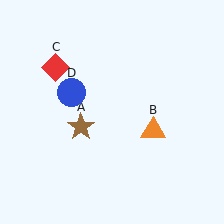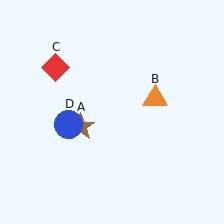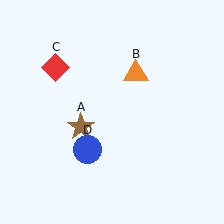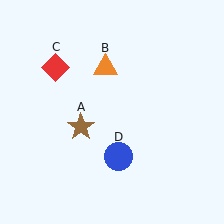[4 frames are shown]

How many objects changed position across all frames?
2 objects changed position: orange triangle (object B), blue circle (object D).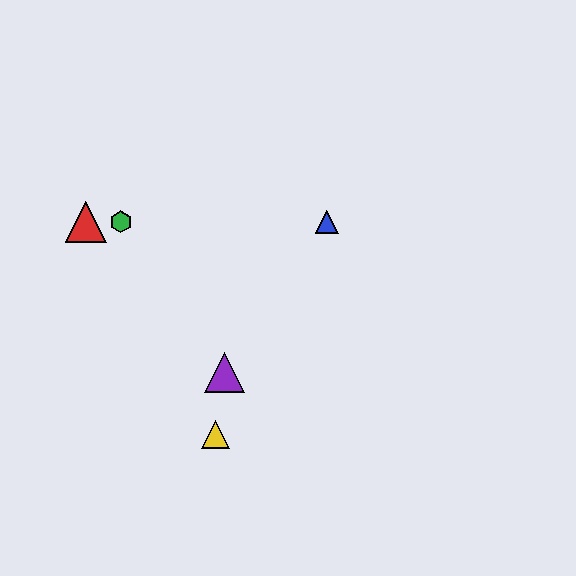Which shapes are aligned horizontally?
The red triangle, the blue triangle, the green hexagon are aligned horizontally.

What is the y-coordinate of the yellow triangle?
The yellow triangle is at y≈435.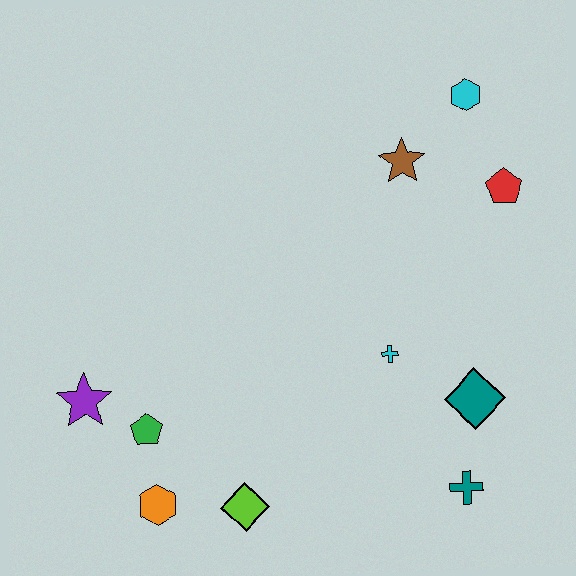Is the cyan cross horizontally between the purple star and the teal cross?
Yes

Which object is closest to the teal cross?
The teal diamond is closest to the teal cross.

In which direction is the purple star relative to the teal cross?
The purple star is to the left of the teal cross.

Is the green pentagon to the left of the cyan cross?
Yes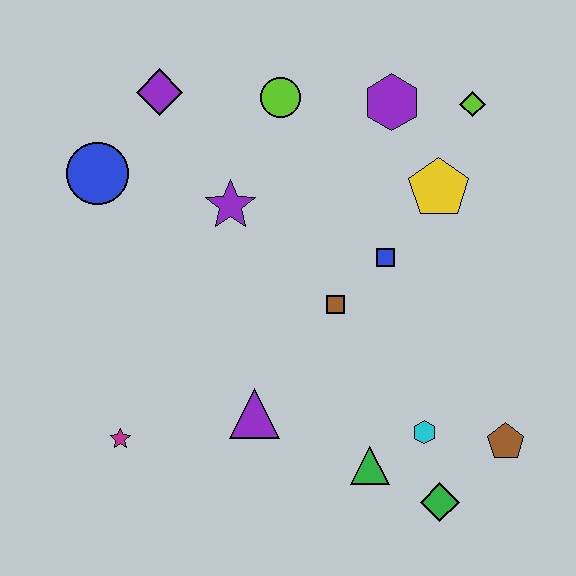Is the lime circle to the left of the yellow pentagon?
Yes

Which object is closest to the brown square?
The blue square is closest to the brown square.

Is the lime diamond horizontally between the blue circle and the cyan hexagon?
No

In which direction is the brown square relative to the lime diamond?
The brown square is below the lime diamond.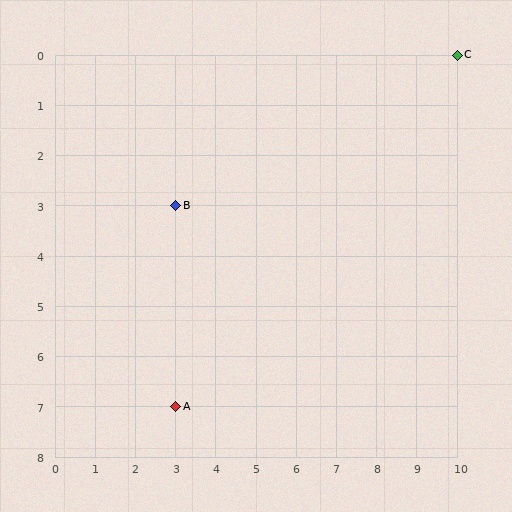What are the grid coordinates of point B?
Point B is at grid coordinates (3, 3).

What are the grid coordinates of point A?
Point A is at grid coordinates (3, 7).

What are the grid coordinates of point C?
Point C is at grid coordinates (10, 0).